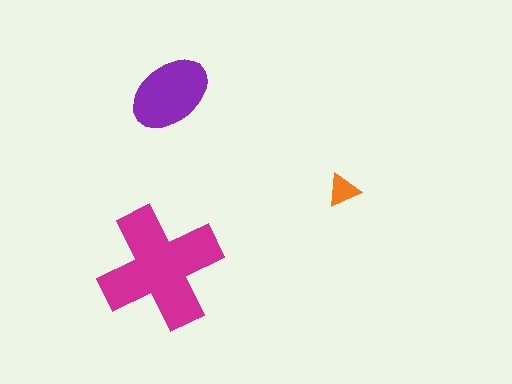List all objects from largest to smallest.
The magenta cross, the purple ellipse, the orange triangle.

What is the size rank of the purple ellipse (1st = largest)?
2nd.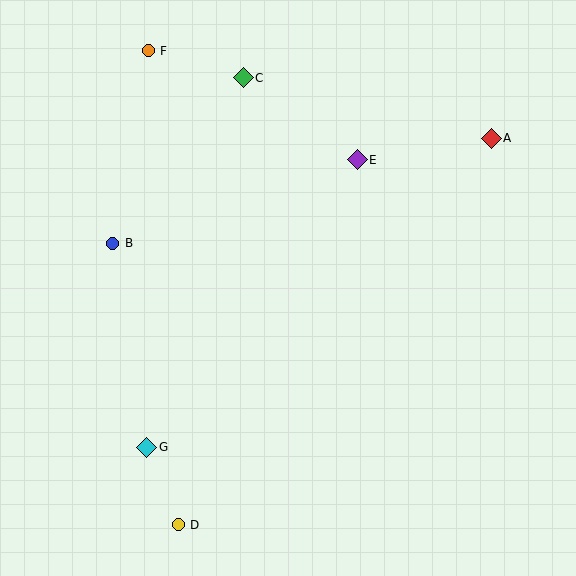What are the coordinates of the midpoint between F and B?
The midpoint between F and B is at (131, 147).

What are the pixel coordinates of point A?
Point A is at (491, 138).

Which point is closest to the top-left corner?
Point F is closest to the top-left corner.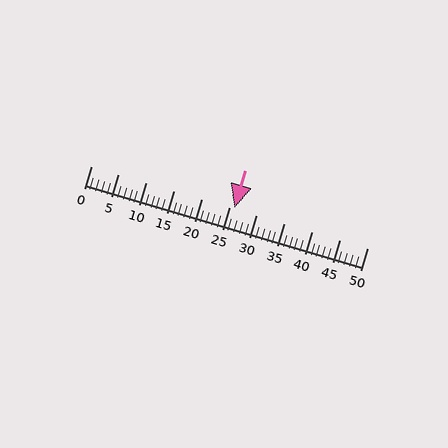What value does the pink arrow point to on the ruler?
The pink arrow points to approximately 26.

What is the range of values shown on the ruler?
The ruler shows values from 0 to 50.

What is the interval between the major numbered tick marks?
The major tick marks are spaced 5 units apart.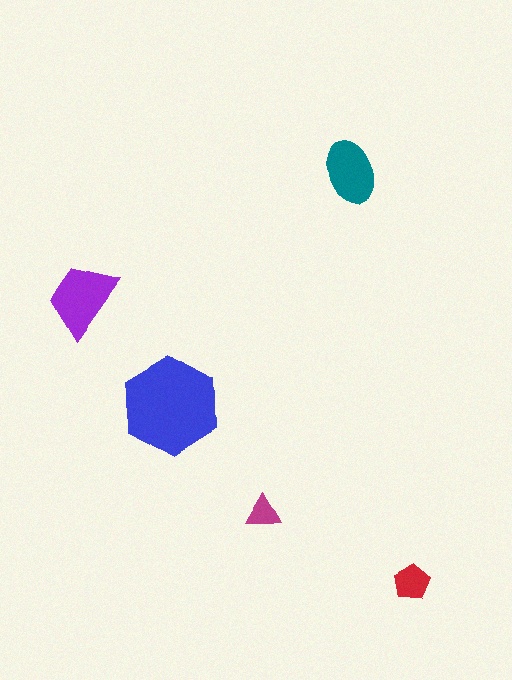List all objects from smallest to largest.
The magenta triangle, the red pentagon, the teal ellipse, the purple trapezoid, the blue hexagon.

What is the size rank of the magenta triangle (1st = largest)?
5th.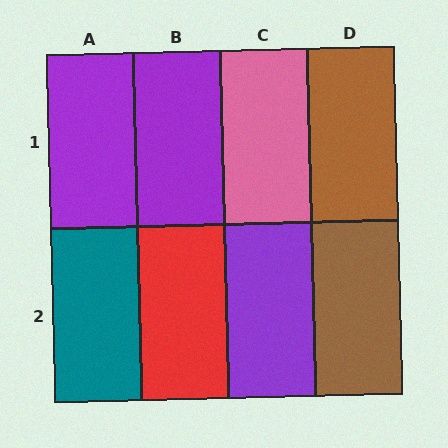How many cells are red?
1 cell is red.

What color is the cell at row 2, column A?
Teal.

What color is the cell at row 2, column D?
Brown.